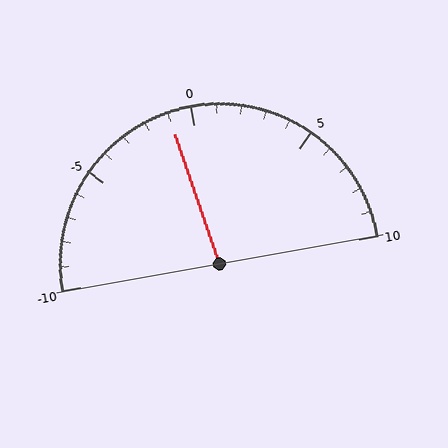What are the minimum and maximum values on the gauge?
The gauge ranges from -10 to 10.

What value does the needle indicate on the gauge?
The needle indicates approximately -1.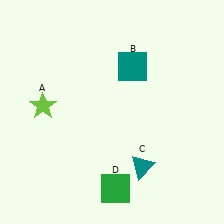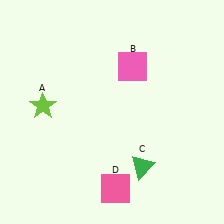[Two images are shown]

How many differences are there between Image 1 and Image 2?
There are 3 differences between the two images.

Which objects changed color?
B changed from teal to pink. C changed from teal to green. D changed from green to pink.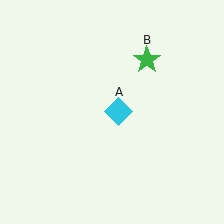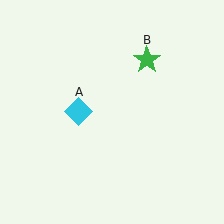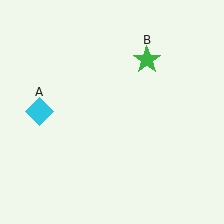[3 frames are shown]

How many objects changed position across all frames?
1 object changed position: cyan diamond (object A).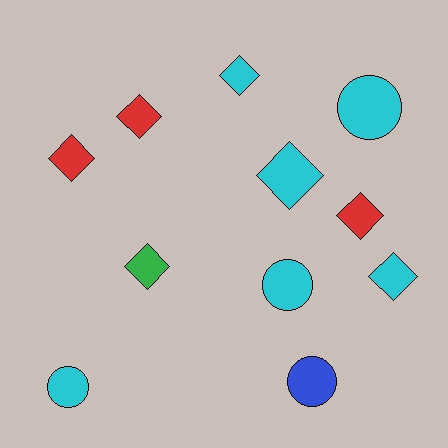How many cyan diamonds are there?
There are 3 cyan diamonds.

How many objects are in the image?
There are 11 objects.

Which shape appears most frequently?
Diamond, with 7 objects.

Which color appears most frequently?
Cyan, with 6 objects.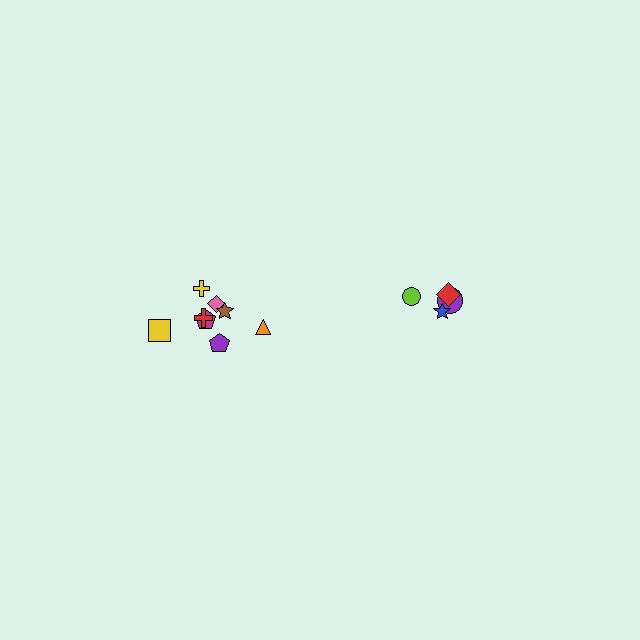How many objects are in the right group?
There are 4 objects.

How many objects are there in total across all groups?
There are 12 objects.